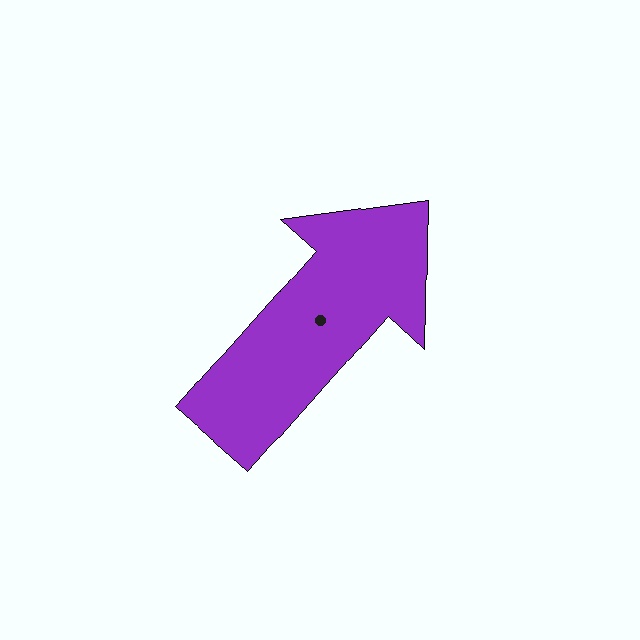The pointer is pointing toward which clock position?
Roughly 1 o'clock.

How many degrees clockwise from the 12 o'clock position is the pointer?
Approximately 42 degrees.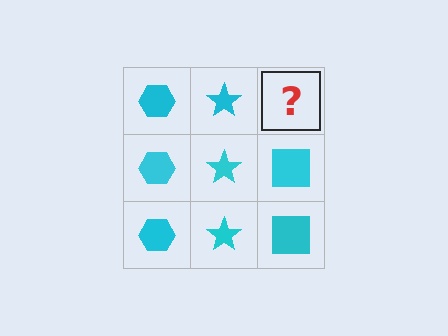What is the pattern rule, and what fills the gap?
The rule is that each column has a consistent shape. The gap should be filled with a cyan square.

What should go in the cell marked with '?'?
The missing cell should contain a cyan square.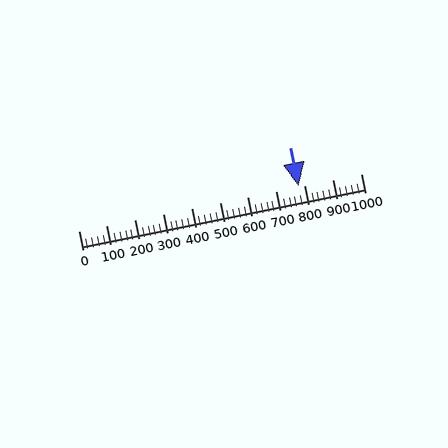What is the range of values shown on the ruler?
The ruler shows values from 0 to 1000.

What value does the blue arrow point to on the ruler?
The blue arrow points to approximately 780.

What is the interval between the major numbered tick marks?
The major tick marks are spaced 100 units apart.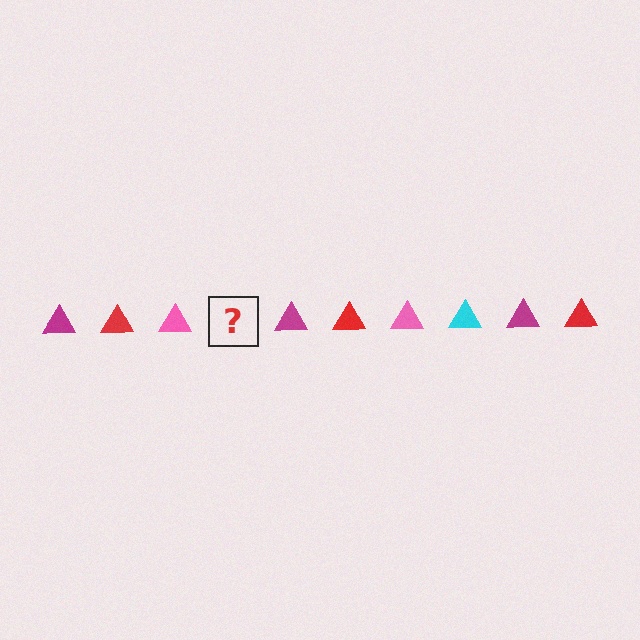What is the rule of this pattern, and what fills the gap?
The rule is that the pattern cycles through magenta, red, pink, cyan triangles. The gap should be filled with a cyan triangle.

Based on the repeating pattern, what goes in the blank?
The blank should be a cyan triangle.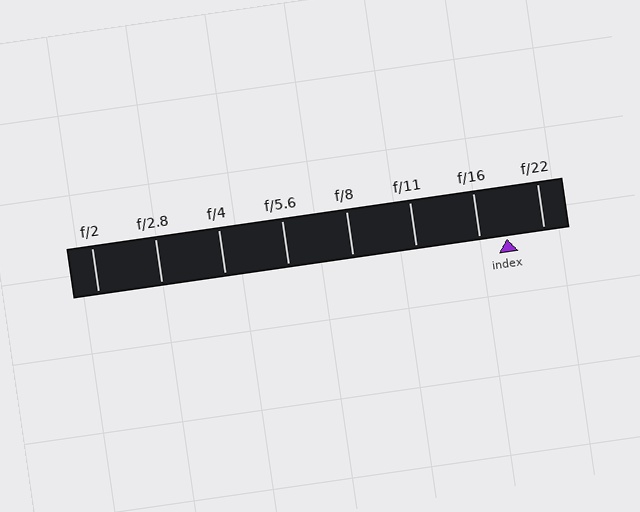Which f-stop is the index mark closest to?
The index mark is closest to f/16.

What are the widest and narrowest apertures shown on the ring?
The widest aperture shown is f/2 and the narrowest is f/22.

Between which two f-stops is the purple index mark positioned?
The index mark is between f/16 and f/22.